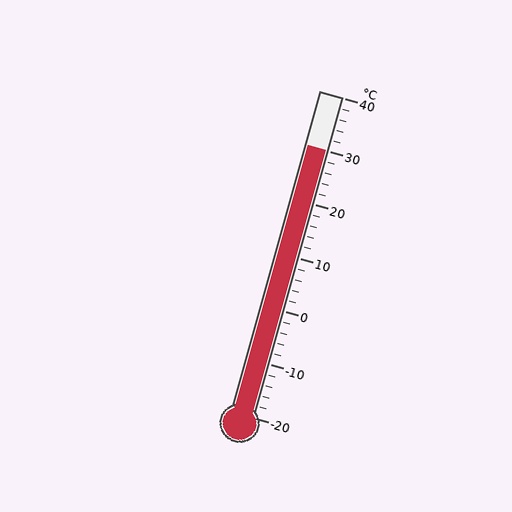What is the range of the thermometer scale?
The thermometer scale ranges from -20°C to 40°C.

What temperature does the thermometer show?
The thermometer shows approximately 30°C.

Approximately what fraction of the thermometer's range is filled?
The thermometer is filled to approximately 85% of its range.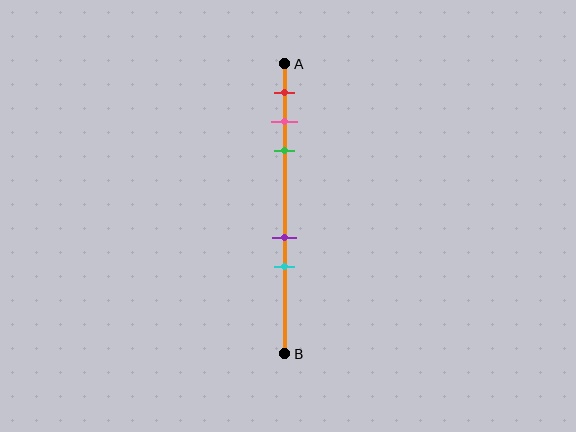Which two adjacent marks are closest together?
The pink and green marks are the closest adjacent pair.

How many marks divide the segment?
There are 5 marks dividing the segment.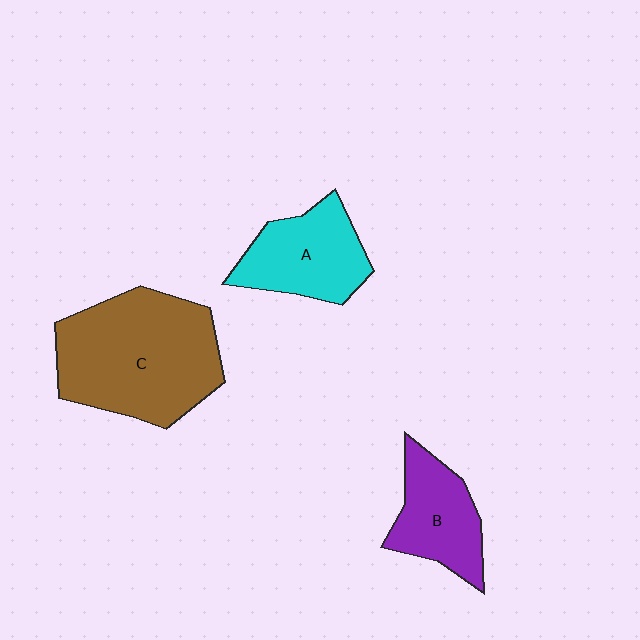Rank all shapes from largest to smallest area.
From largest to smallest: C (brown), A (cyan), B (purple).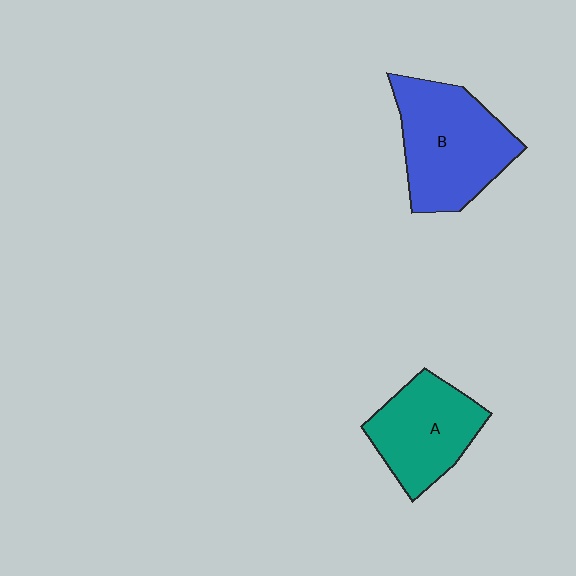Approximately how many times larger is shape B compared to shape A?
Approximately 1.3 times.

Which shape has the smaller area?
Shape A (teal).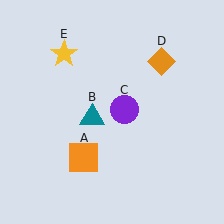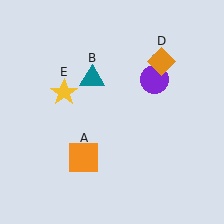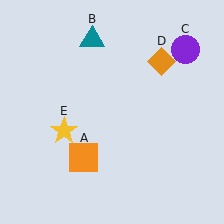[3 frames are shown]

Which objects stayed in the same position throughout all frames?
Orange square (object A) and orange diamond (object D) remained stationary.